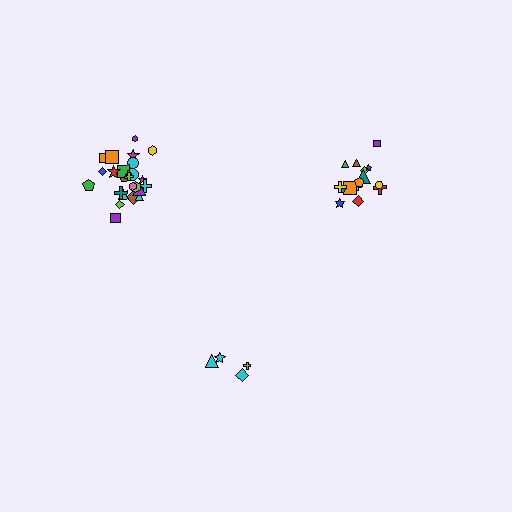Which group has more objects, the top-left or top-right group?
The top-left group.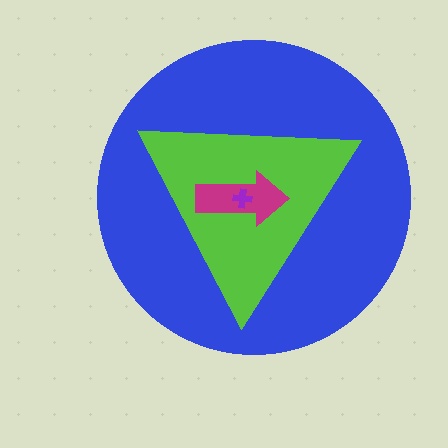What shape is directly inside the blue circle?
The lime triangle.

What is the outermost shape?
The blue circle.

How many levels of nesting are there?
4.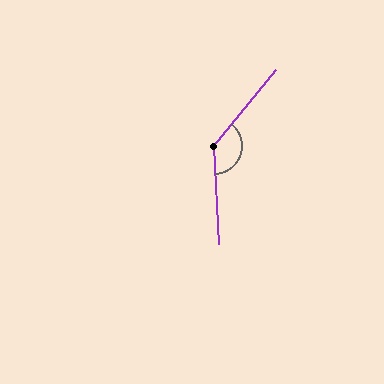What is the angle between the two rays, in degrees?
Approximately 138 degrees.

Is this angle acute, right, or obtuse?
It is obtuse.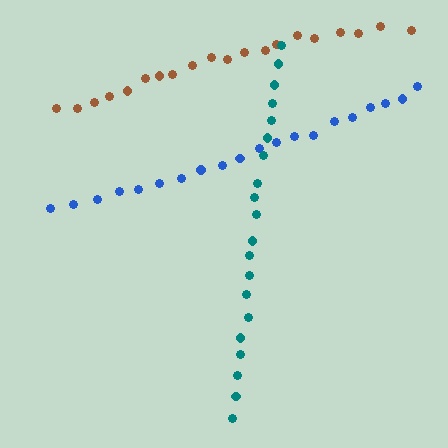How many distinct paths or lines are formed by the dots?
There are 3 distinct paths.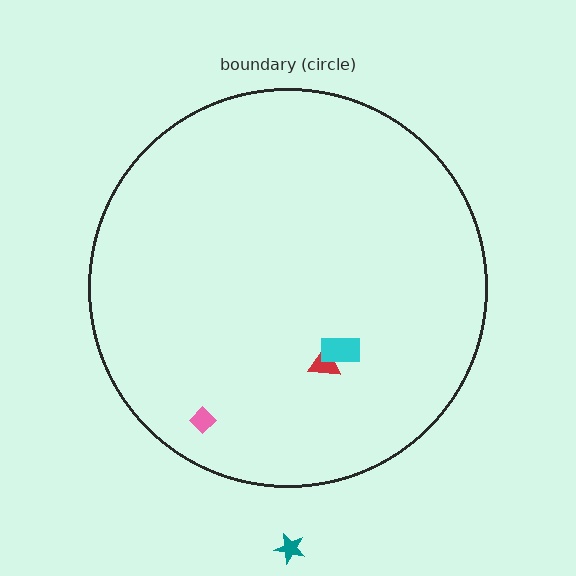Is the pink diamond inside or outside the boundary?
Inside.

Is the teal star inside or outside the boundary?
Outside.